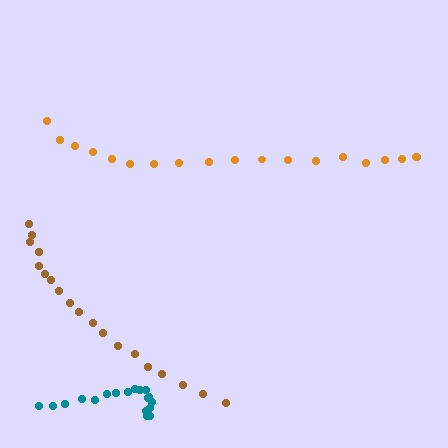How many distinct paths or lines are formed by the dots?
There are 3 distinct paths.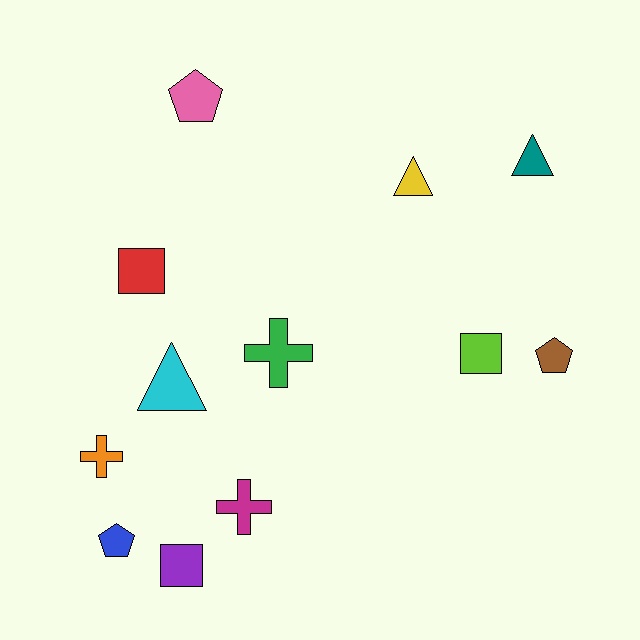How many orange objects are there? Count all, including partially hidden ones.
There is 1 orange object.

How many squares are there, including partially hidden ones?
There are 3 squares.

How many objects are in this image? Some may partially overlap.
There are 12 objects.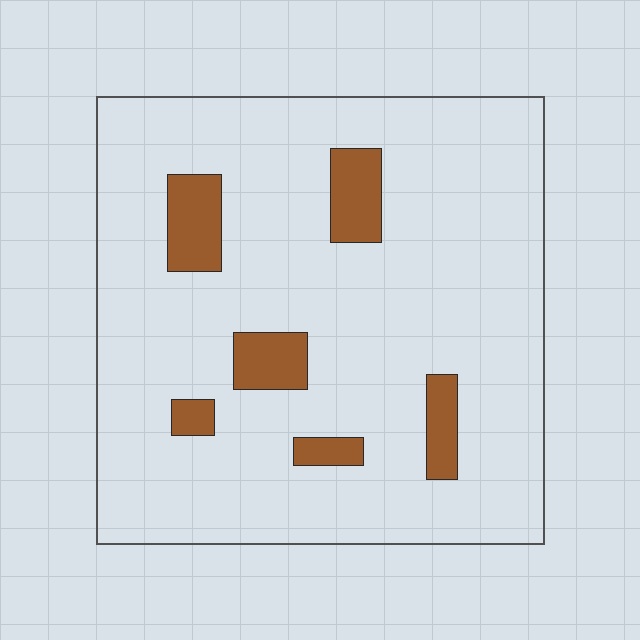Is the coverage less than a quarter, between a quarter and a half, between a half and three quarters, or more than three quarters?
Less than a quarter.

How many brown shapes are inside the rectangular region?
6.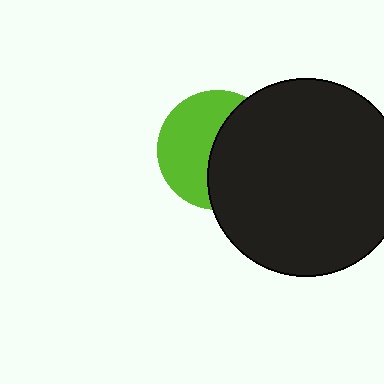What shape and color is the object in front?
The object in front is a black circle.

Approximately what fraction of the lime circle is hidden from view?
Roughly 50% of the lime circle is hidden behind the black circle.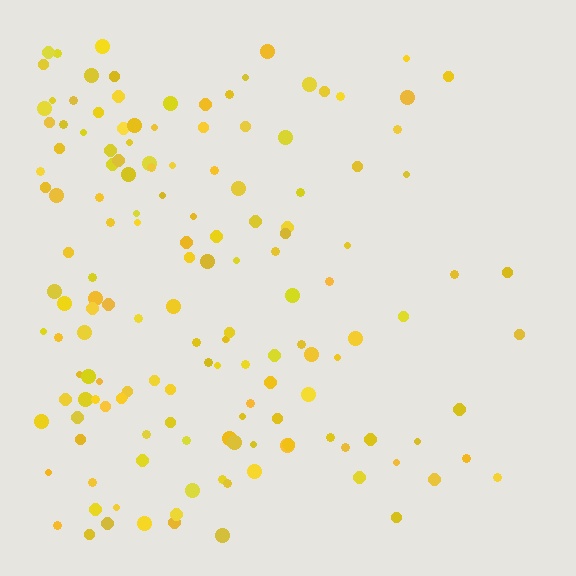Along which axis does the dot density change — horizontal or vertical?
Horizontal.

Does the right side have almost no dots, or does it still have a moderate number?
Still a moderate number, just noticeably fewer than the left.